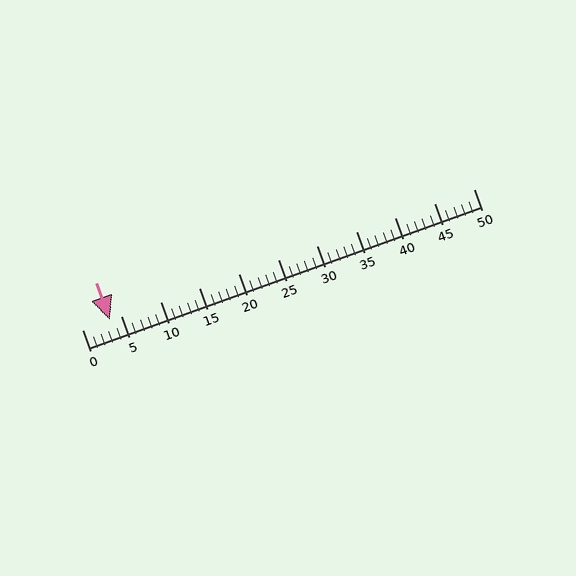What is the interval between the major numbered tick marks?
The major tick marks are spaced 5 units apart.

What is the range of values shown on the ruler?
The ruler shows values from 0 to 50.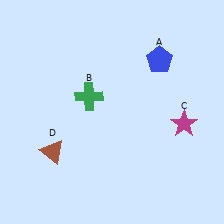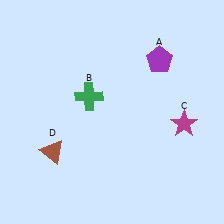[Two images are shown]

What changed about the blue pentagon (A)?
In Image 1, A is blue. In Image 2, it changed to purple.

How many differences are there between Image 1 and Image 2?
There is 1 difference between the two images.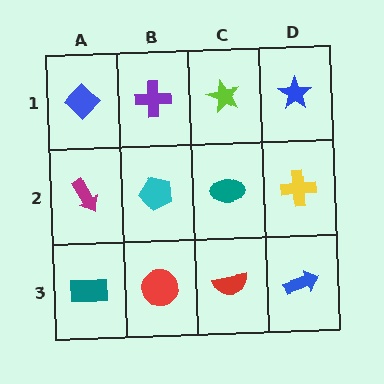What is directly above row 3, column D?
A yellow cross.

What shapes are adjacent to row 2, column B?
A purple cross (row 1, column B), a red circle (row 3, column B), a magenta arrow (row 2, column A), a teal ellipse (row 2, column C).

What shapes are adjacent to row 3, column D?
A yellow cross (row 2, column D), a red semicircle (row 3, column C).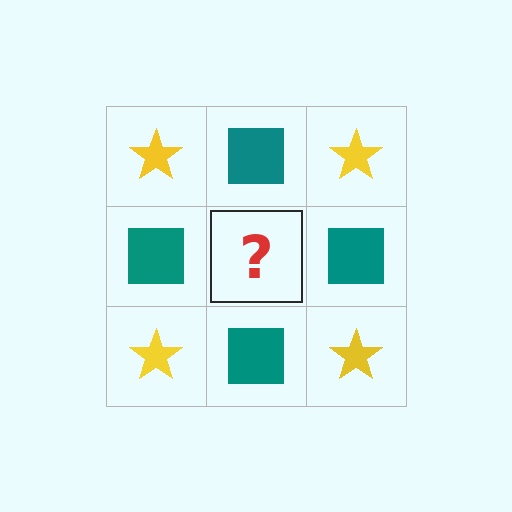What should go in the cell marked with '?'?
The missing cell should contain a yellow star.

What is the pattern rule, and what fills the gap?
The rule is that it alternates yellow star and teal square in a checkerboard pattern. The gap should be filled with a yellow star.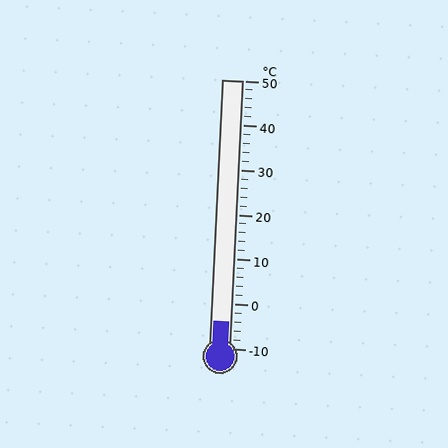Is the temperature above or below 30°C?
The temperature is below 30°C.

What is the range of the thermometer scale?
The thermometer scale ranges from -10°C to 50°C.